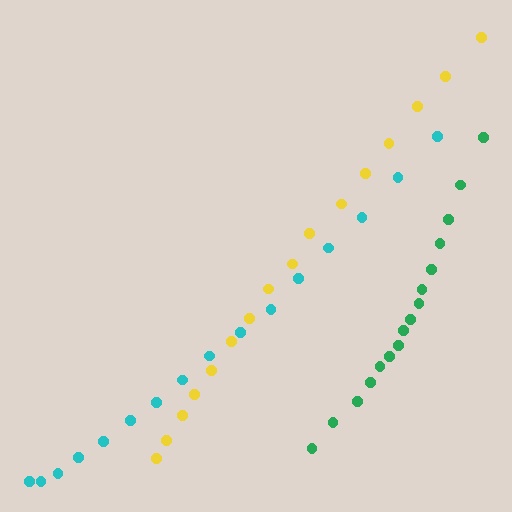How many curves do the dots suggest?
There are 3 distinct paths.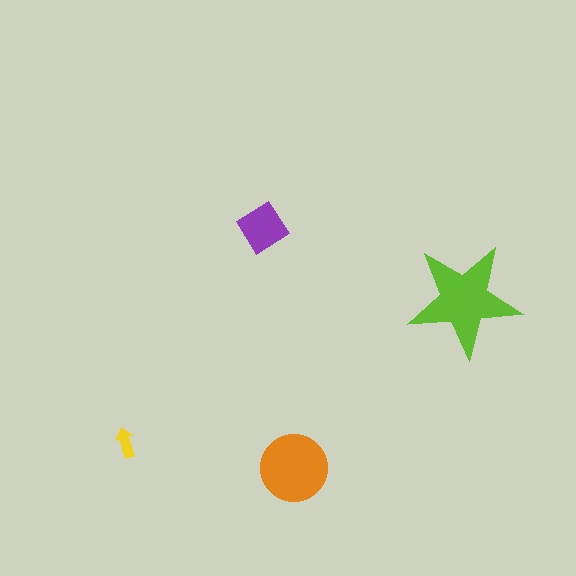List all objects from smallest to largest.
The yellow arrow, the purple diamond, the orange circle, the lime star.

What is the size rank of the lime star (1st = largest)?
1st.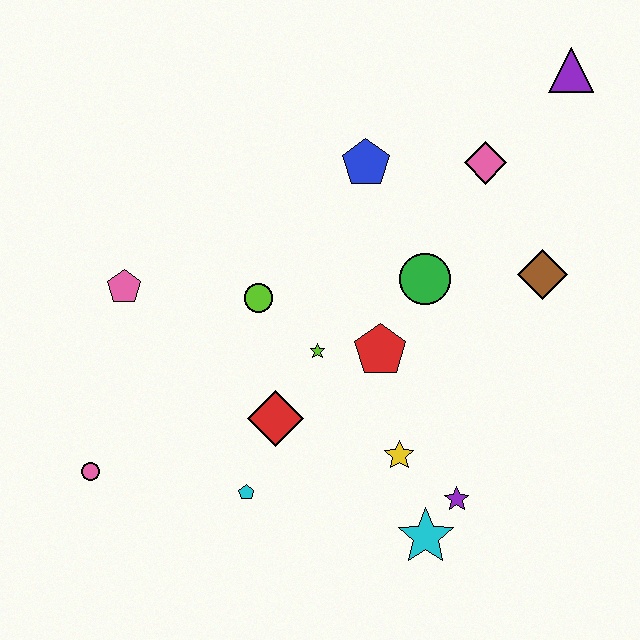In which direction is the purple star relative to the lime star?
The purple star is below the lime star.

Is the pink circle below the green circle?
Yes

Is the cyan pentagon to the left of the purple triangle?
Yes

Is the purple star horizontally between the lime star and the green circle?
No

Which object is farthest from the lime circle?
The purple triangle is farthest from the lime circle.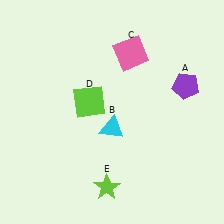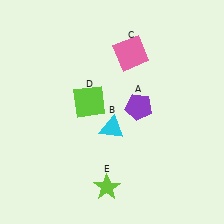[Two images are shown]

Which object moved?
The purple pentagon (A) moved left.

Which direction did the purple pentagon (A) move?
The purple pentagon (A) moved left.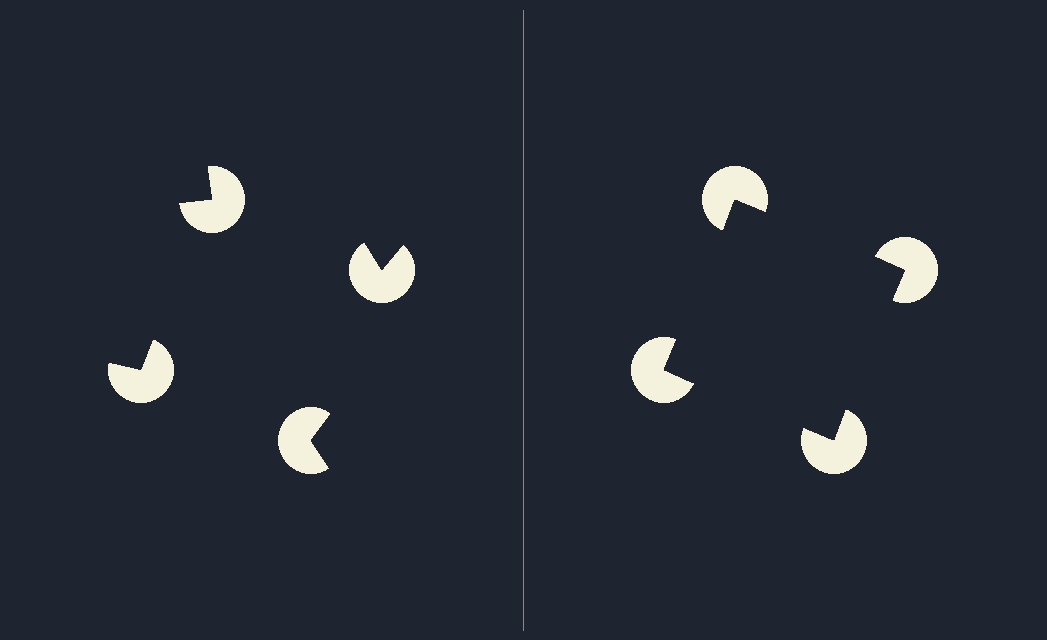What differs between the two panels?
The pac-man discs are positioned identically on both sides; only the wedge orientations differ. On the right they align to a square; on the left they are misaligned.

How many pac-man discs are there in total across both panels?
8 — 4 on each side.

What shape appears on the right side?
An illusory square.